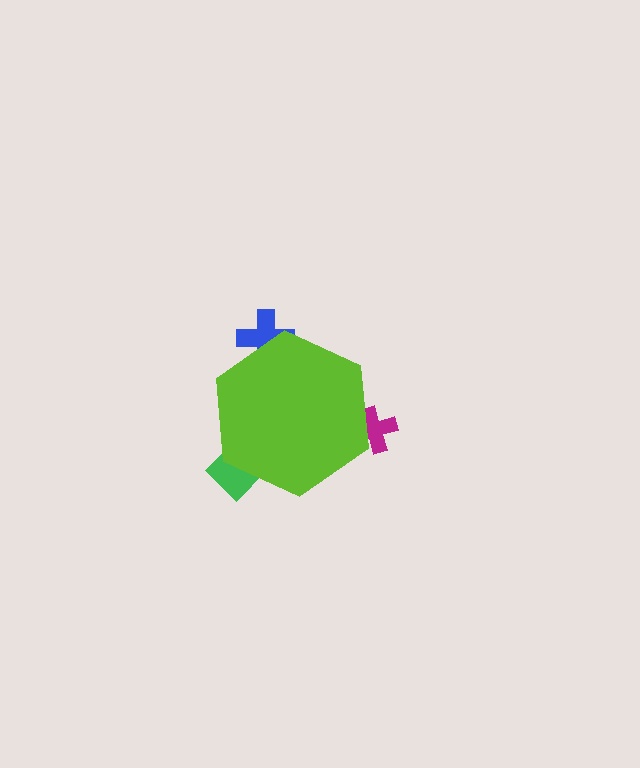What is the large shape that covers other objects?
A lime hexagon.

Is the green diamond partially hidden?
Yes, the green diamond is partially hidden behind the lime hexagon.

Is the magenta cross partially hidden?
Yes, the magenta cross is partially hidden behind the lime hexagon.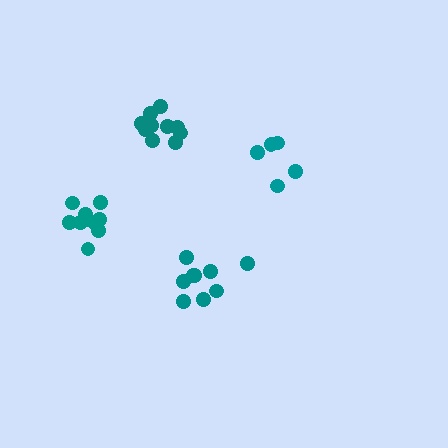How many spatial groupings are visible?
There are 4 spatial groupings.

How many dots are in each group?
Group 1: 5 dots, Group 2: 9 dots, Group 3: 10 dots, Group 4: 10 dots (34 total).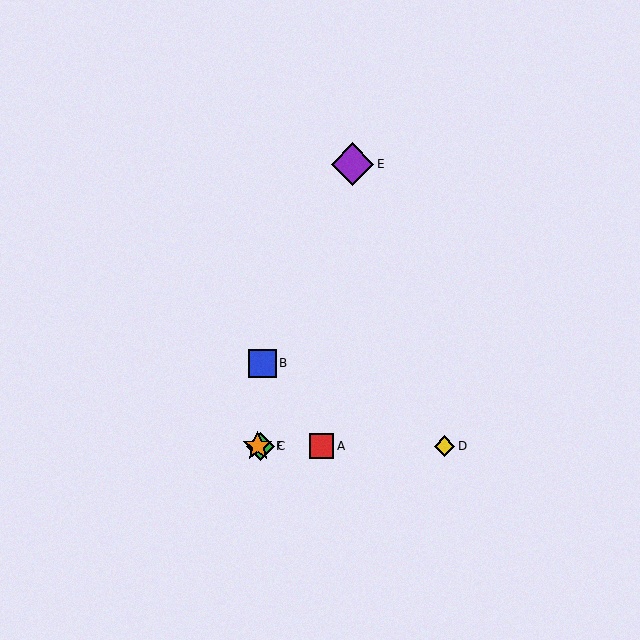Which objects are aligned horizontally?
Objects A, C, D, F are aligned horizontally.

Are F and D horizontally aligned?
Yes, both are at y≈446.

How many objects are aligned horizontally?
4 objects (A, C, D, F) are aligned horizontally.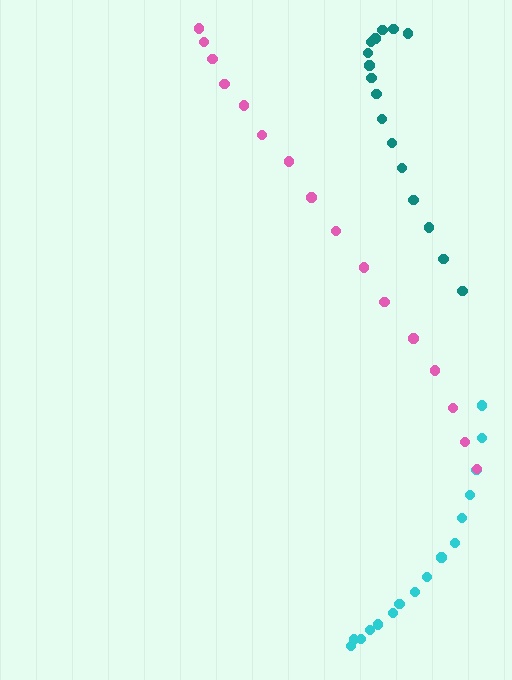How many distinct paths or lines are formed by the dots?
There are 3 distinct paths.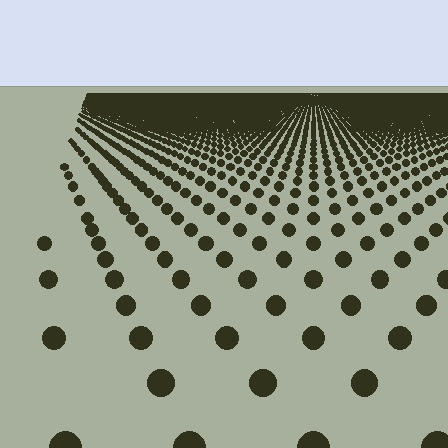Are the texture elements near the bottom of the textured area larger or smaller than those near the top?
Larger. Near the bottom, elements are closer to the viewer and appear at a bigger on-screen size.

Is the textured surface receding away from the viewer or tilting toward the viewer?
The surface is receding away from the viewer. Texture elements get smaller and denser toward the top.